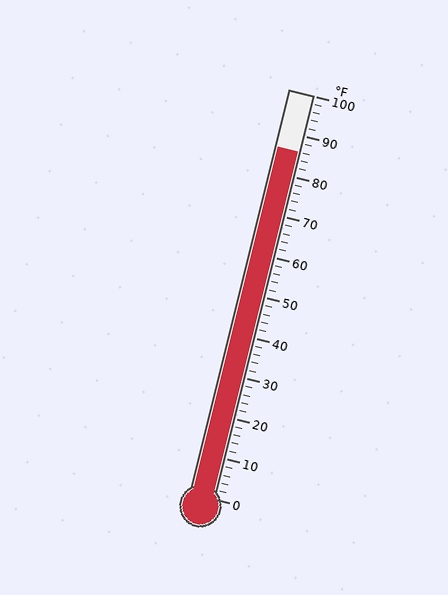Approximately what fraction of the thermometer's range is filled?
The thermometer is filled to approximately 85% of its range.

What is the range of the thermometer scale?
The thermometer scale ranges from 0°F to 100°F.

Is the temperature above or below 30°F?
The temperature is above 30°F.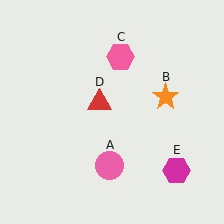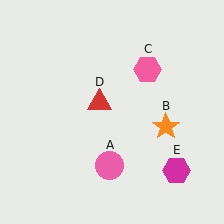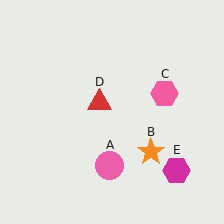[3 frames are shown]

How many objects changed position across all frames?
2 objects changed position: orange star (object B), pink hexagon (object C).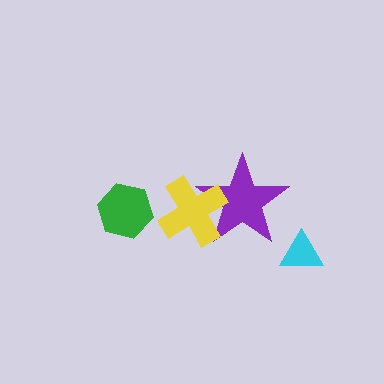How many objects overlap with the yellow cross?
1 object overlaps with the yellow cross.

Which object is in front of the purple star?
The yellow cross is in front of the purple star.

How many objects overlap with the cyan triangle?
0 objects overlap with the cyan triangle.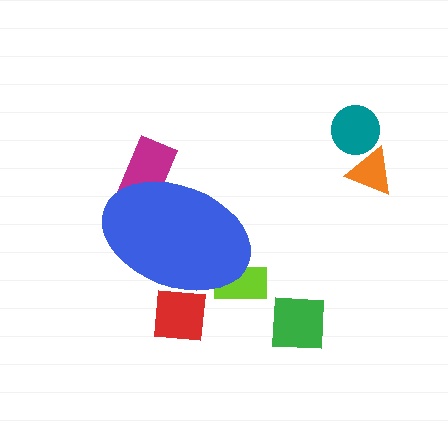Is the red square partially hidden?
Yes, the red square is partially hidden behind the blue ellipse.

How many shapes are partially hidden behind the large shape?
3 shapes are partially hidden.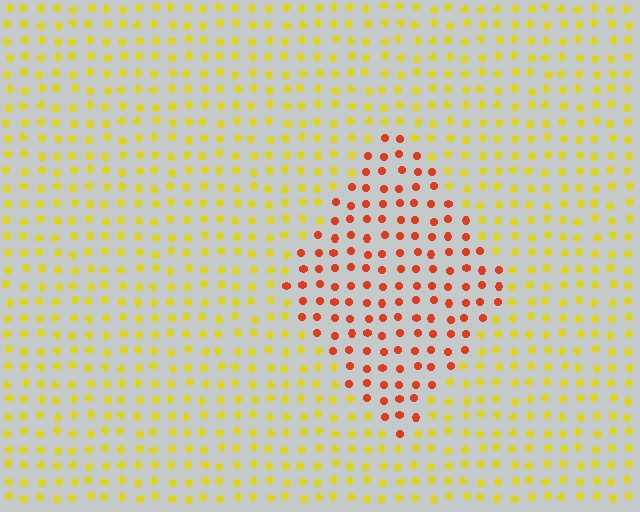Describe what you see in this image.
The image is filled with small yellow elements in a uniform arrangement. A diamond-shaped region is visible where the elements are tinted to a slightly different hue, forming a subtle color boundary.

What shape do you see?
I see a diamond.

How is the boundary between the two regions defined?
The boundary is defined purely by a slight shift in hue (about 49 degrees). Spacing, size, and orientation are identical on both sides.